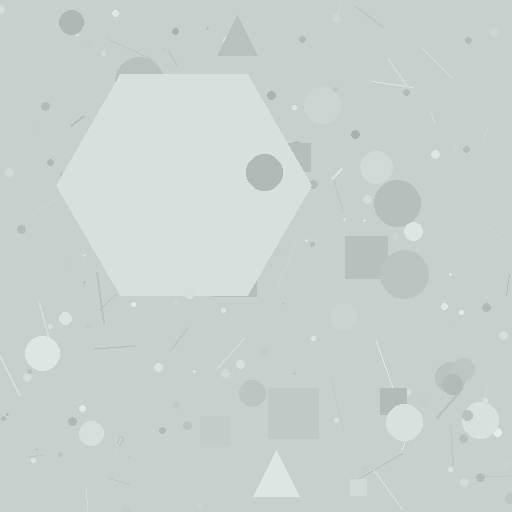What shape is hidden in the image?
A hexagon is hidden in the image.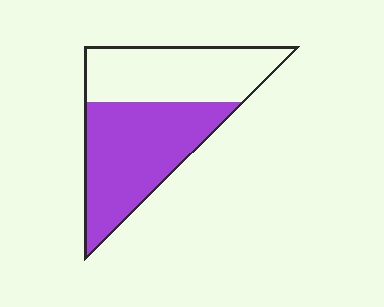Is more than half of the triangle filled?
Yes.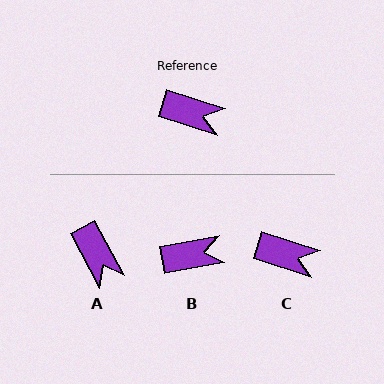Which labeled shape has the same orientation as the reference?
C.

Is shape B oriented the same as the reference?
No, it is off by about 28 degrees.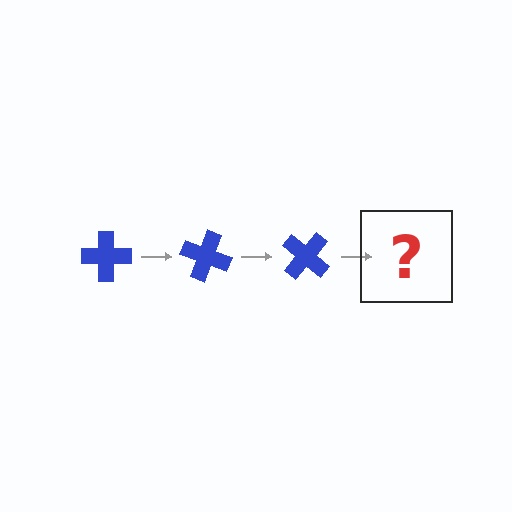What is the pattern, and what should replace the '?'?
The pattern is that the cross rotates 20 degrees each step. The '?' should be a blue cross rotated 60 degrees.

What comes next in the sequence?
The next element should be a blue cross rotated 60 degrees.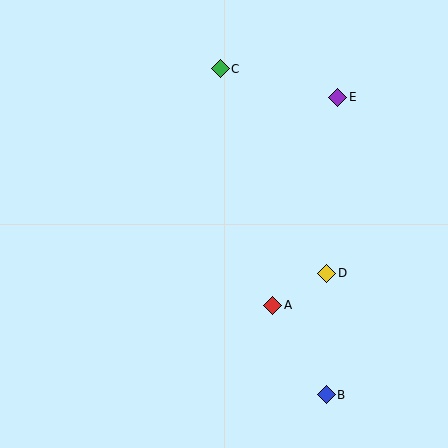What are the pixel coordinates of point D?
Point D is at (327, 273).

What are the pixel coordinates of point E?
Point E is at (338, 97).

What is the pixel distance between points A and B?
The distance between A and B is 104 pixels.